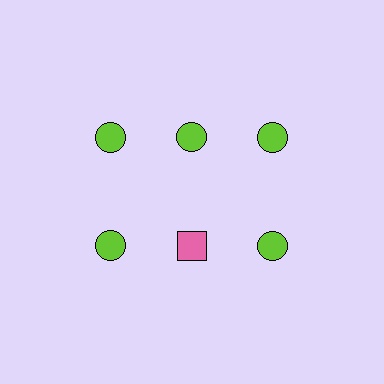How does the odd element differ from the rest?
It differs in both color (pink instead of lime) and shape (square instead of circle).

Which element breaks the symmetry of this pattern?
The pink square in the second row, second from left column breaks the symmetry. All other shapes are lime circles.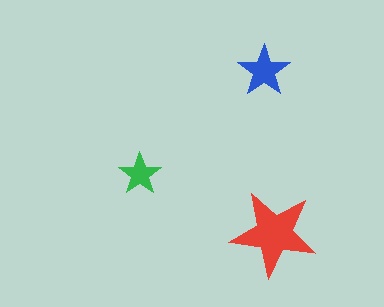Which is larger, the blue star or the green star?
The blue one.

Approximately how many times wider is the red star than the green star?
About 2 times wider.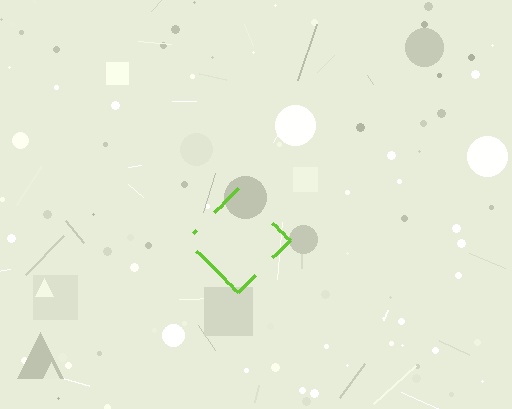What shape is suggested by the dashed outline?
The dashed outline suggests a diamond.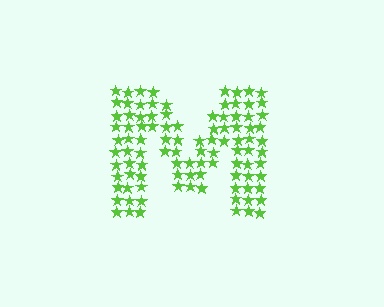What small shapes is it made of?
It is made of small stars.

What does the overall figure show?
The overall figure shows the letter M.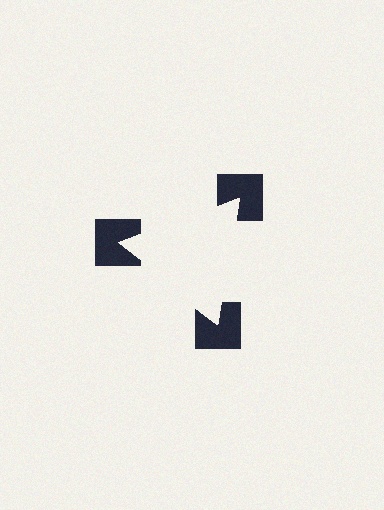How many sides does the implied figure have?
3 sides.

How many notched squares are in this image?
There are 3 — one at each vertex of the illusory triangle.